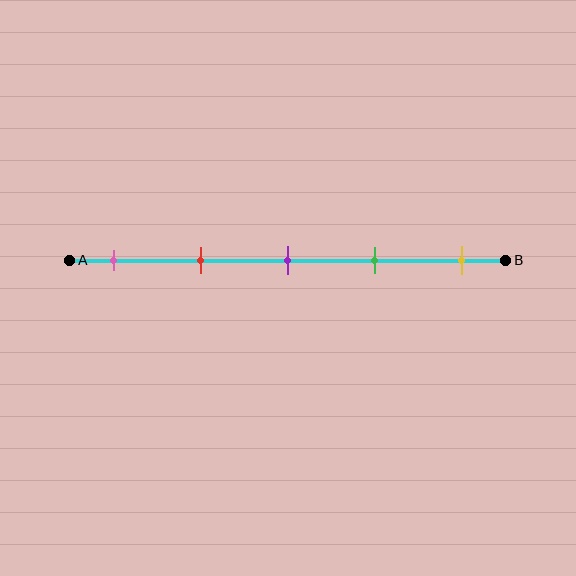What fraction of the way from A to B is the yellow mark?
The yellow mark is approximately 90% (0.9) of the way from A to B.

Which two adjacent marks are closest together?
The purple and green marks are the closest adjacent pair.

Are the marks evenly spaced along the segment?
Yes, the marks are approximately evenly spaced.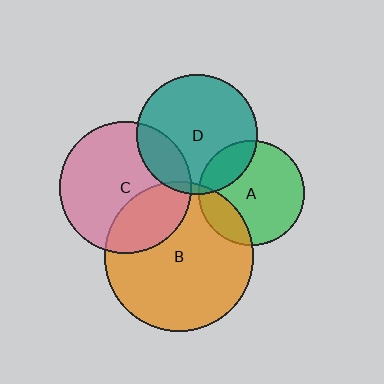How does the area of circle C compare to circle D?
Approximately 1.2 times.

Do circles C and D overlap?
Yes.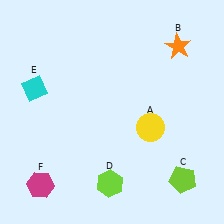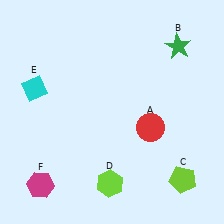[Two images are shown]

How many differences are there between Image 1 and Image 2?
There are 2 differences between the two images.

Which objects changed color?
A changed from yellow to red. B changed from orange to green.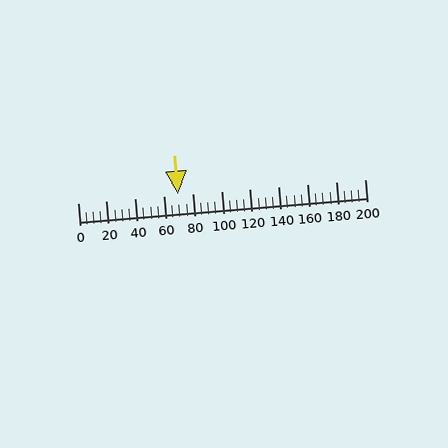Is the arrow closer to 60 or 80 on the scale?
The arrow is closer to 80.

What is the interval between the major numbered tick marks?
The major tick marks are spaced 20 units apart.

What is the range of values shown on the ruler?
The ruler shows values from 0 to 200.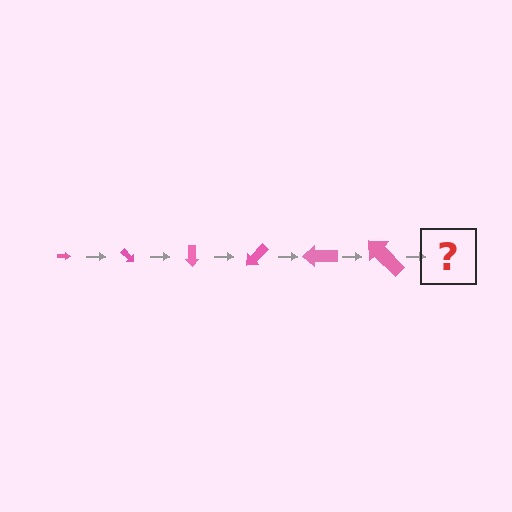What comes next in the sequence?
The next element should be an arrow, larger than the previous one and rotated 270 degrees from the start.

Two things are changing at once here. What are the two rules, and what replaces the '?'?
The two rules are that the arrow grows larger each step and it rotates 45 degrees each step. The '?' should be an arrow, larger than the previous one and rotated 270 degrees from the start.